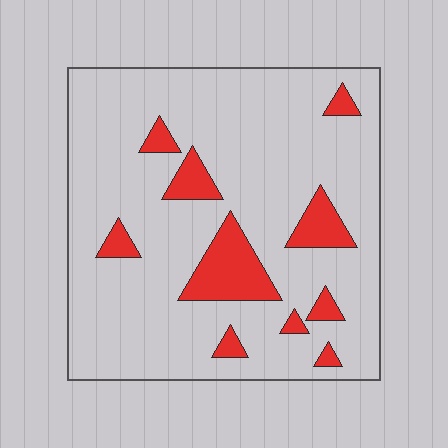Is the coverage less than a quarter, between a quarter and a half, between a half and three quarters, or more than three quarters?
Less than a quarter.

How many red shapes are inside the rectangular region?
10.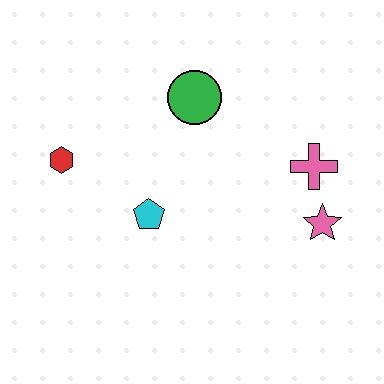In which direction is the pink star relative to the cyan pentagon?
The pink star is to the right of the cyan pentagon.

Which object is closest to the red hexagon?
The cyan pentagon is closest to the red hexagon.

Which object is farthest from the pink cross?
The red hexagon is farthest from the pink cross.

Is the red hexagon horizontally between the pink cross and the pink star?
No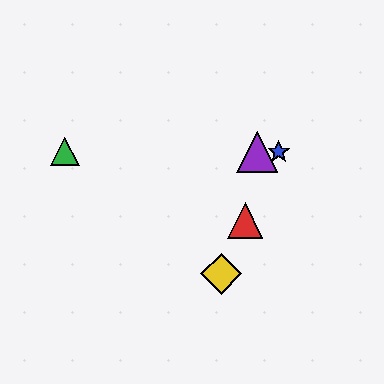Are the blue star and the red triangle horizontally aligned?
No, the blue star is at y≈152 and the red triangle is at y≈220.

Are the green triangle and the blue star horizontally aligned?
Yes, both are at y≈152.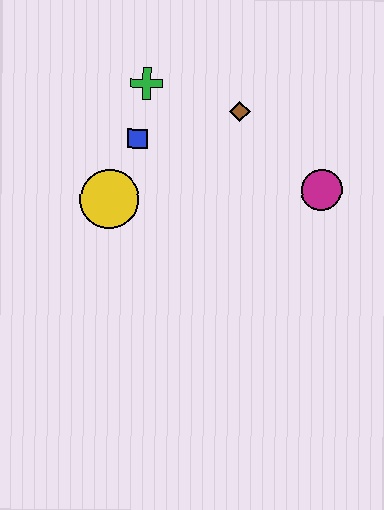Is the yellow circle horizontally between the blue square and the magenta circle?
No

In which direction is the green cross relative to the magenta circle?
The green cross is to the left of the magenta circle.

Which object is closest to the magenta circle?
The brown diamond is closest to the magenta circle.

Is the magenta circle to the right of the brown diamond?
Yes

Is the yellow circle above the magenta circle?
No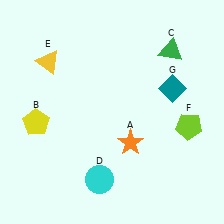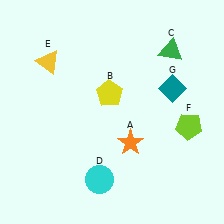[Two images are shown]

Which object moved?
The yellow pentagon (B) moved right.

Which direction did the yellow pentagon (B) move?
The yellow pentagon (B) moved right.